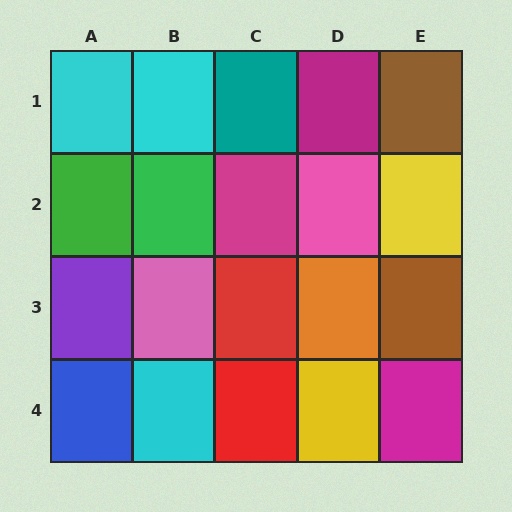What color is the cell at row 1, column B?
Cyan.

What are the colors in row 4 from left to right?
Blue, cyan, red, yellow, magenta.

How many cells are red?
2 cells are red.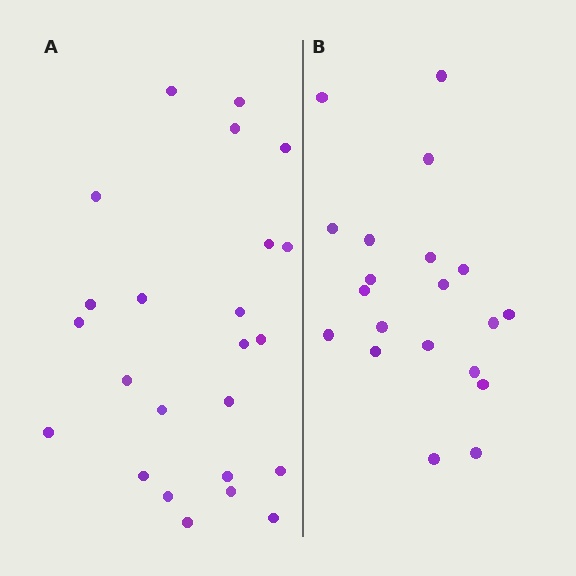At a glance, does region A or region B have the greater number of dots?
Region A (the left region) has more dots.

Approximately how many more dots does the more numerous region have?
Region A has about 4 more dots than region B.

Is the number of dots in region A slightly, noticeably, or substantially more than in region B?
Region A has only slightly more — the two regions are fairly close. The ratio is roughly 1.2 to 1.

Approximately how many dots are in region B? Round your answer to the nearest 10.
About 20 dots.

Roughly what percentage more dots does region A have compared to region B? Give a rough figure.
About 20% more.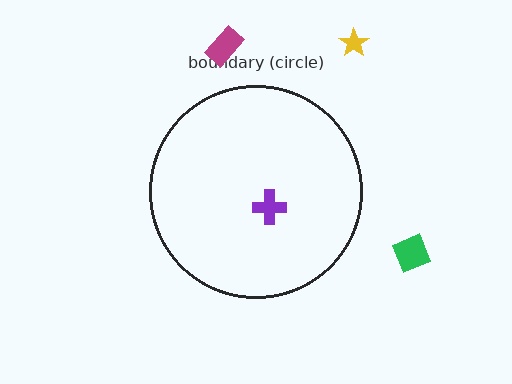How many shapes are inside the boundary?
1 inside, 3 outside.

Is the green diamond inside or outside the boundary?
Outside.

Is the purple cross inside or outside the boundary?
Inside.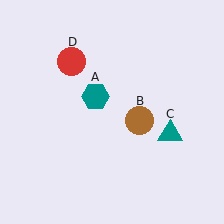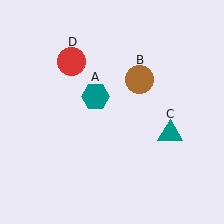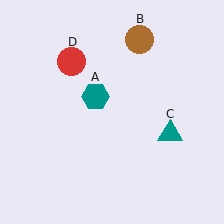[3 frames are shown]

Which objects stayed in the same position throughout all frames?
Teal hexagon (object A) and teal triangle (object C) and red circle (object D) remained stationary.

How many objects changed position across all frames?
1 object changed position: brown circle (object B).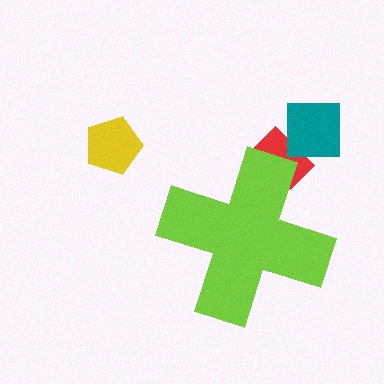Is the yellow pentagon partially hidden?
No, the yellow pentagon is fully visible.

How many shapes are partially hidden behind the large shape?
1 shape is partially hidden.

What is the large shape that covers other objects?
A lime cross.